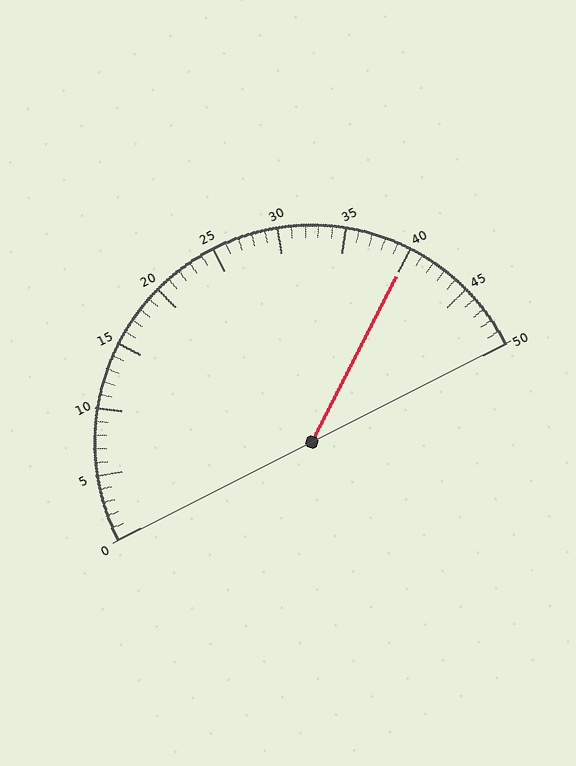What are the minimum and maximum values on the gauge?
The gauge ranges from 0 to 50.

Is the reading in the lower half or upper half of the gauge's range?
The reading is in the upper half of the range (0 to 50).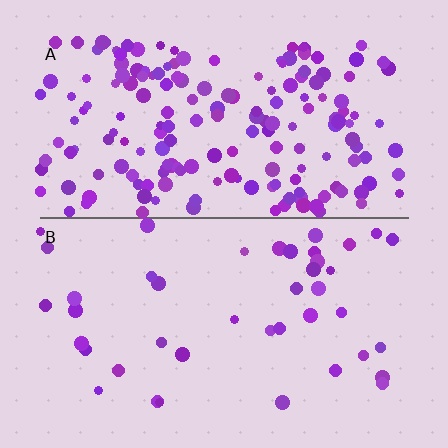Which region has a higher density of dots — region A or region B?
A (the top).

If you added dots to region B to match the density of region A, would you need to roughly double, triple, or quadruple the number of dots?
Approximately quadruple.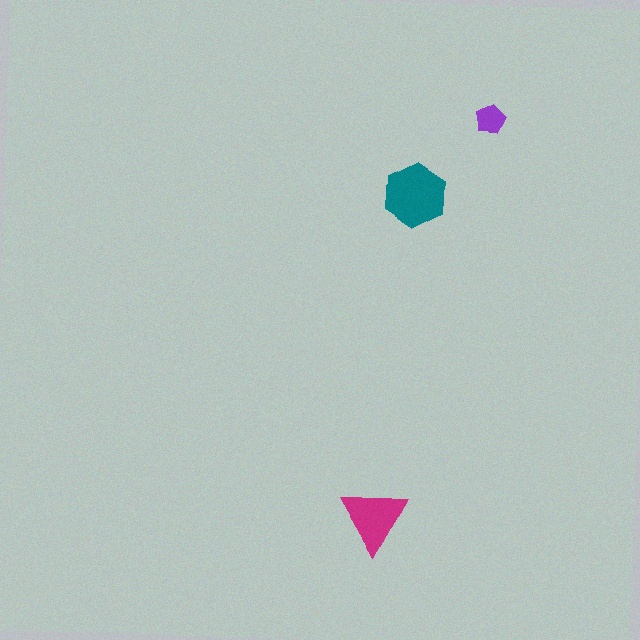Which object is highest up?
The purple pentagon is topmost.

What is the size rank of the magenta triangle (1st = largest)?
2nd.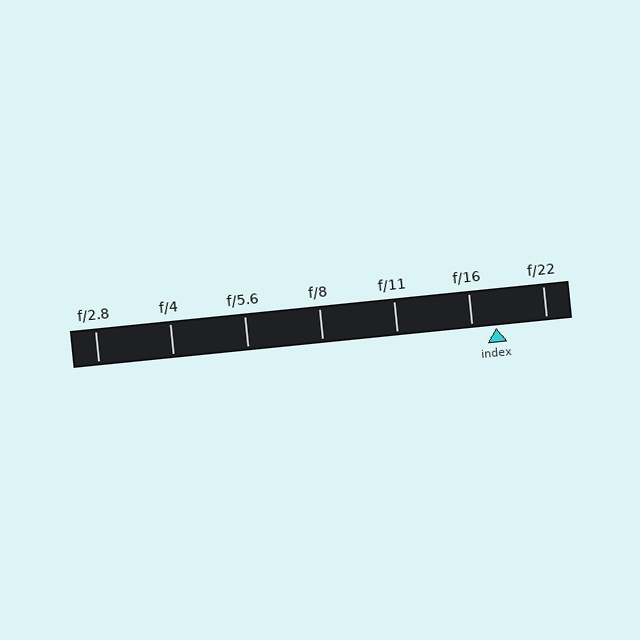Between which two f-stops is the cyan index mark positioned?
The index mark is between f/16 and f/22.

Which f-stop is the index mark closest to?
The index mark is closest to f/16.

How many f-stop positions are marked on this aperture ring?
There are 7 f-stop positions marked.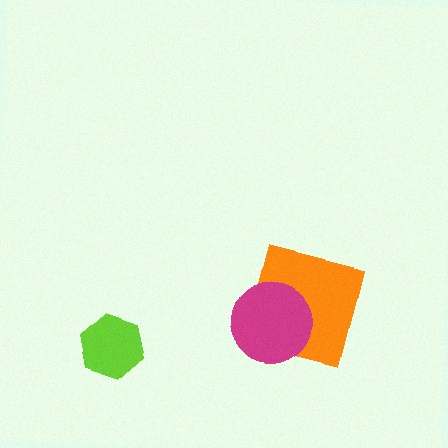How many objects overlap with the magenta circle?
1 object overlaps with the magenta circle.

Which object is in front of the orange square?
The magenta circle is in front of the orange square.